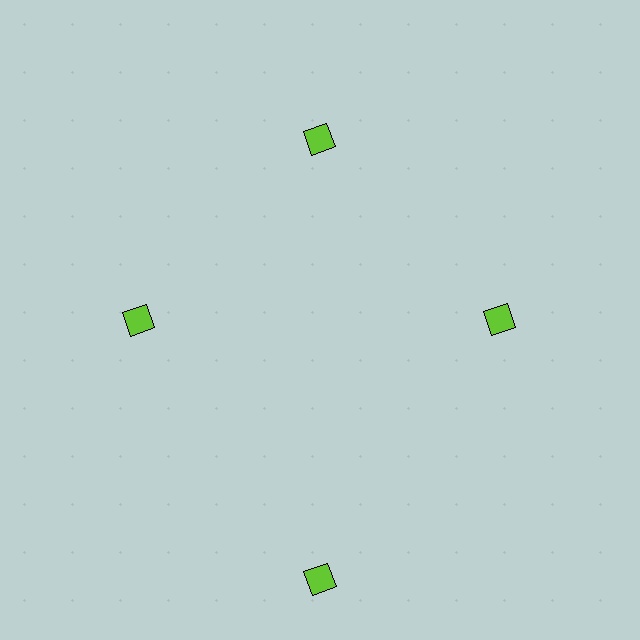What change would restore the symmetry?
The symmetry would be restored by moving it inward, back onto the ring so that all 4 diamonds sit at equal angles and equal distance from the center.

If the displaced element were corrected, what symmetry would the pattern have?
It would have 4-fold rotational symmetry — the pattern would map onto itself every 90 degrees.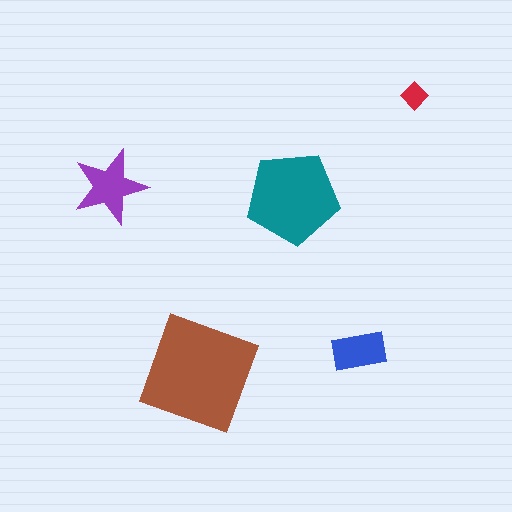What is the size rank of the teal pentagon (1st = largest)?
2nd.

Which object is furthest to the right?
The red diamond is rightmost.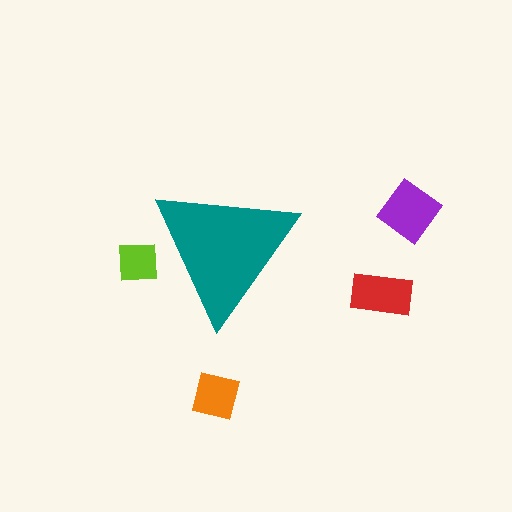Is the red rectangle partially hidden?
No, the red rectangle is fully visible.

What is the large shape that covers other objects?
A teal triangle.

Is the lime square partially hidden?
Yes, the lime square is partially hidden behind the teal triangle.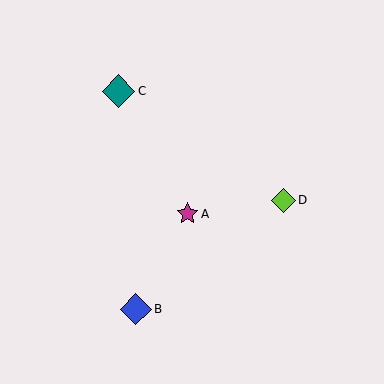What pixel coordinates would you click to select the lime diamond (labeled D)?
Click at (283, 200) to select the lime diamond D.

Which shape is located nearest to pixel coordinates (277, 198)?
The lime diamond (labeled D) at (283, 200) is nearest to that location.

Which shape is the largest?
The teal diamond (labeled C) is the largest.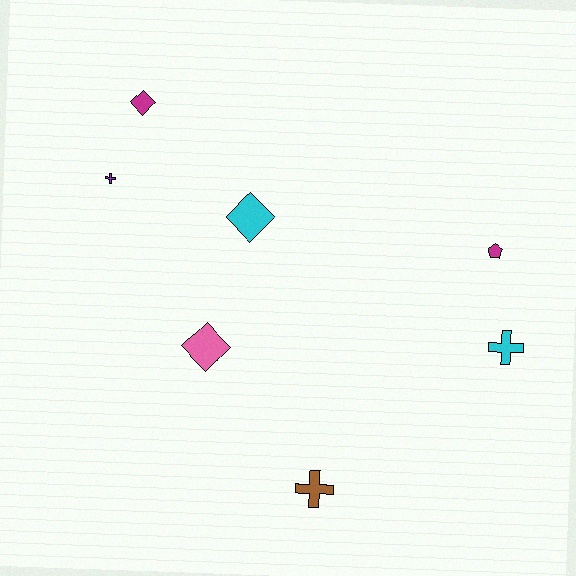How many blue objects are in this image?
There are no blue objects.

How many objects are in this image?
There are 7 objects.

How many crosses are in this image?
There are 3 crosses.